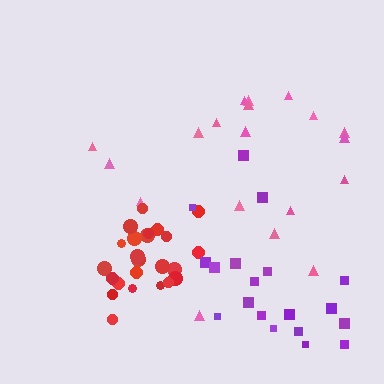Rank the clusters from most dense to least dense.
red, purple, pink.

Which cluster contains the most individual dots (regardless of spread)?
Red (25).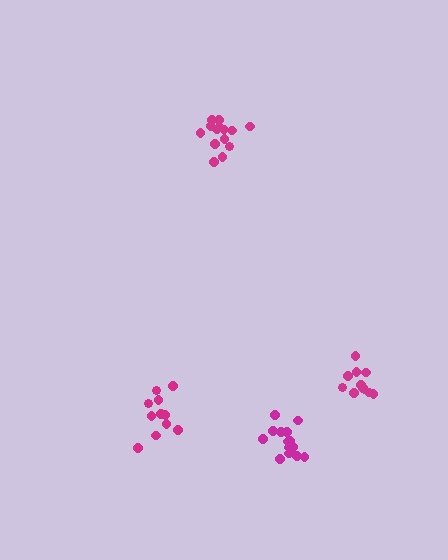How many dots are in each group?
Group 1: 11 dots, Group 2: 14 dots, Group 3: 14 dots, Group 4: 11 dots (50 total).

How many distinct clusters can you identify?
There are 4 distinct clusters.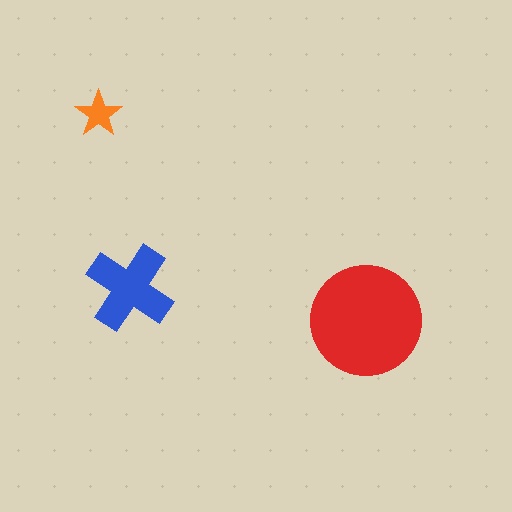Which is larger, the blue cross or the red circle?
The red circle.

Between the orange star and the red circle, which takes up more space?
The red circle.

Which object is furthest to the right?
The red circle is rightmost.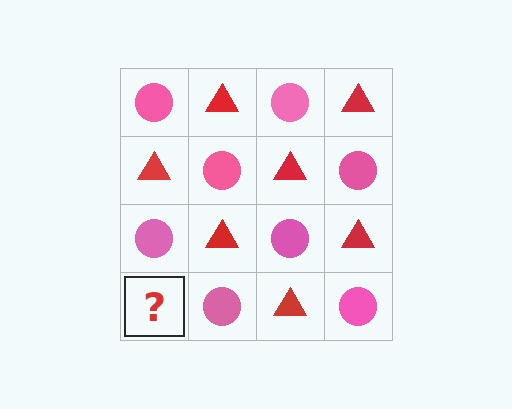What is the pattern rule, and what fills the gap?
The rule is that it alternates pink circle and red triangle in a checkerboard pattern. The gap should be filled with a red triangle.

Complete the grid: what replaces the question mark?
The question mark should be replaced with a red triangle.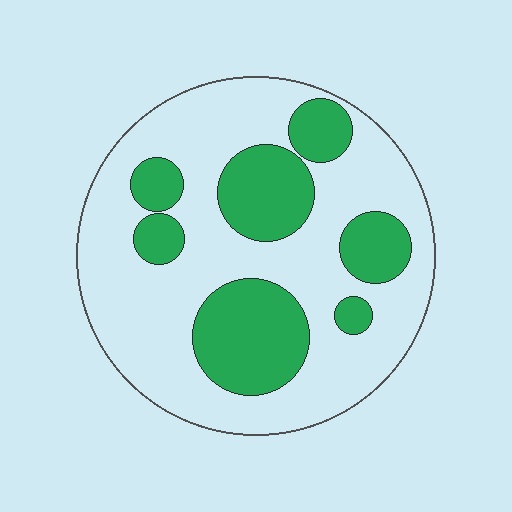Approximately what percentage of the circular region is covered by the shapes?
Approximately 30%.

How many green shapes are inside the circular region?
7.